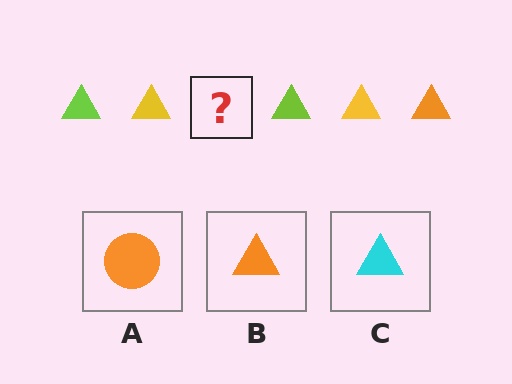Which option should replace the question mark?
Option B.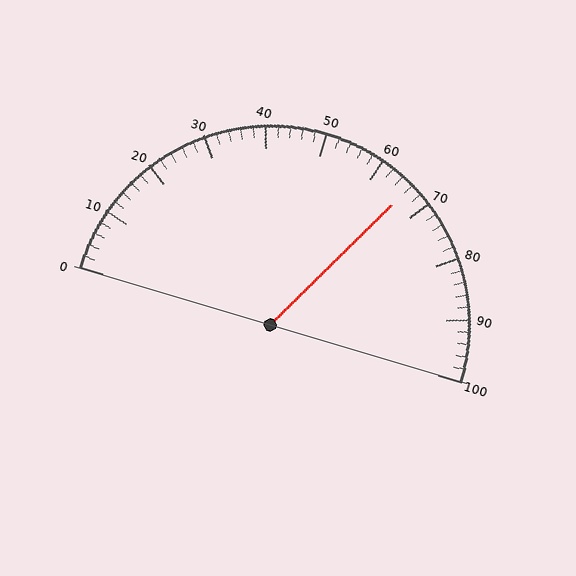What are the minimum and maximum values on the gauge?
The gauge ranges from 0 to 100.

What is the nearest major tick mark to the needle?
The nearest major tick mark is 70.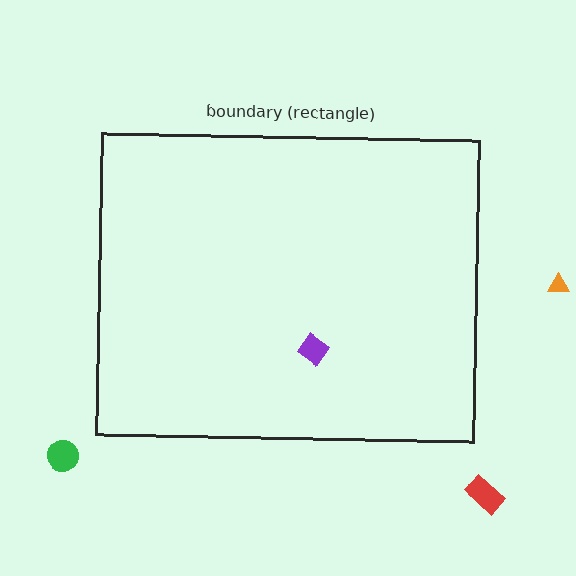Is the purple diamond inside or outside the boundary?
Inside.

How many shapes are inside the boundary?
1 inside, 3 outside.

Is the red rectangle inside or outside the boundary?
Outside.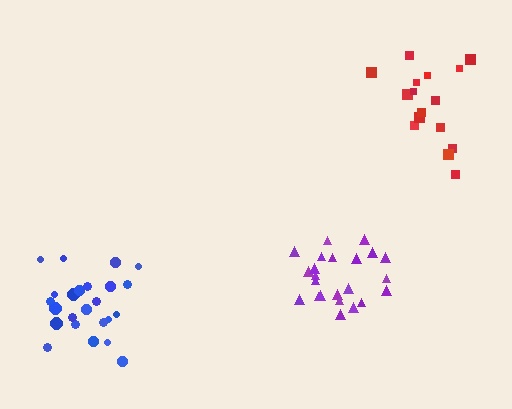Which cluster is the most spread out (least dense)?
Red.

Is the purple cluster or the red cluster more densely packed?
Purple.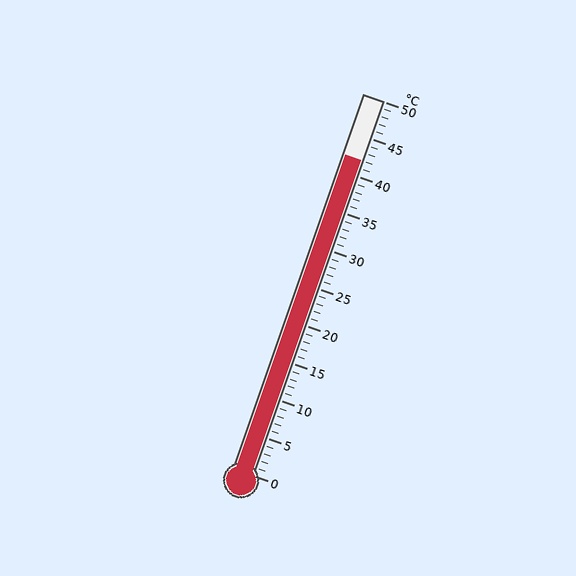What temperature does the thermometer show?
The thermometer shows approximately 42°C.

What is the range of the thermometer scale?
The thermometer scale ranges from 0°C to 50°C.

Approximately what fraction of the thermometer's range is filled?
The thermometer is filled to approximately 85% of its range.